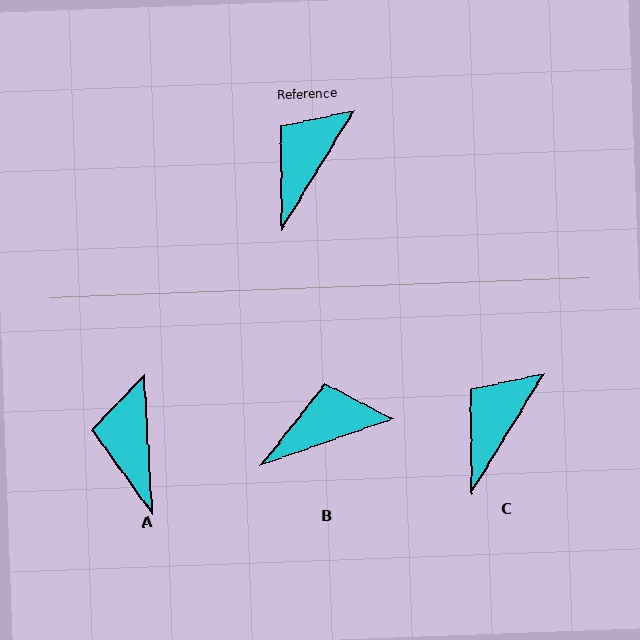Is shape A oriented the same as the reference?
No, it is off by about 35 degrees.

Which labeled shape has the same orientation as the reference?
C.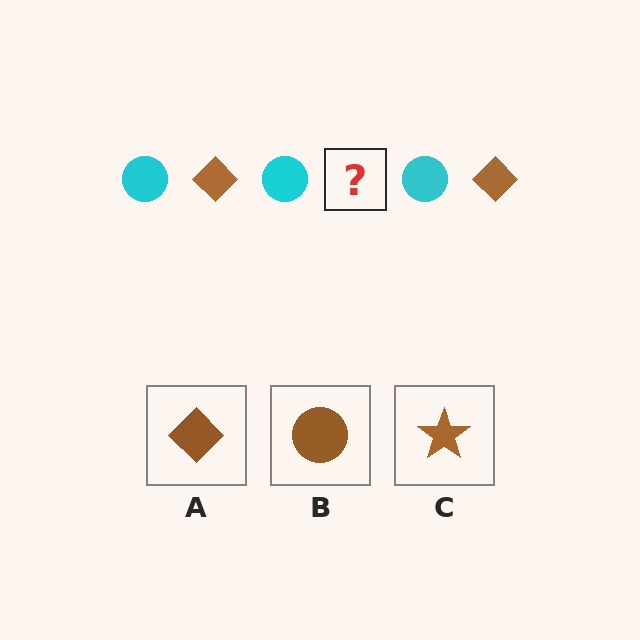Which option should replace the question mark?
Option A.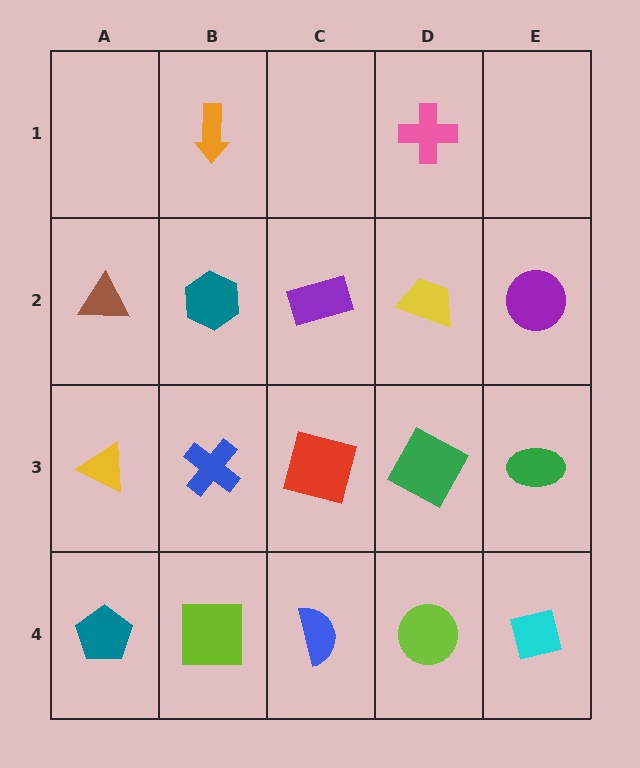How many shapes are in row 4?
5 shapes.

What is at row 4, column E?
A cyan square.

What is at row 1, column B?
An orange arrow.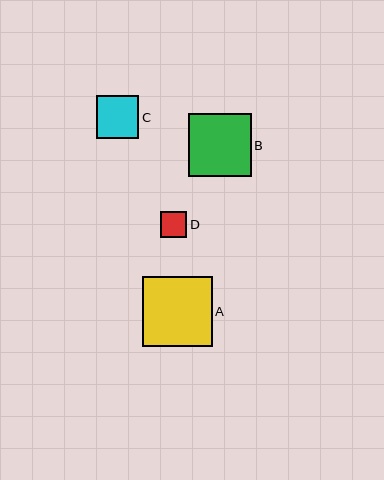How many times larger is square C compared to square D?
Square C is approximately 1.6 times the size of square D.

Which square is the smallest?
Square D is the smallest with a size of approximately 27 pixels.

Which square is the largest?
Square A is the largest with a size of approximately 70 pixels.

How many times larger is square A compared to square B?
Square A is approximately 1.1 times the size of square B.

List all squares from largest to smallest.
From largest to smallest: A, B, C, D.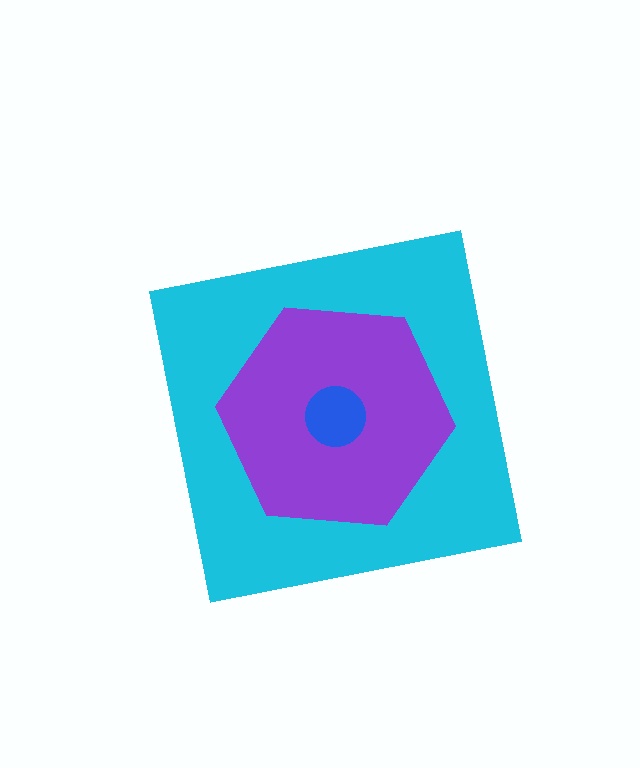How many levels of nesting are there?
3.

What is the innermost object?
The blue circle.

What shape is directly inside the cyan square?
The purple hexagon.